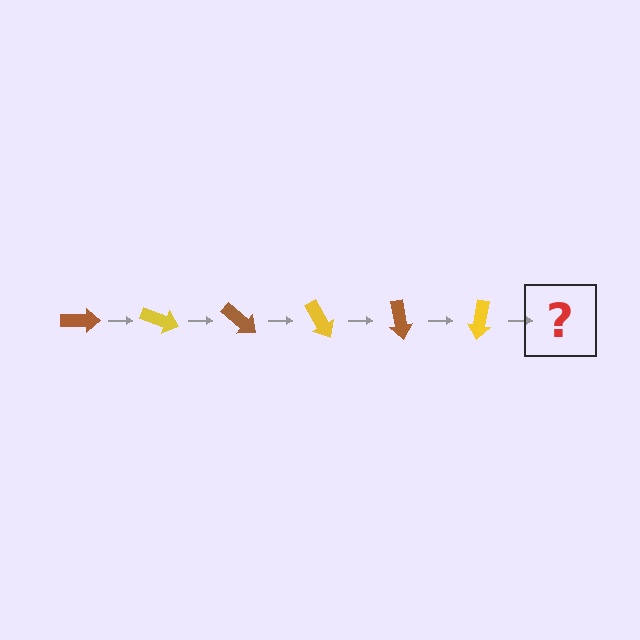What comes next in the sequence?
The next element should be a brown arrow, rotated 120 degrees from the start.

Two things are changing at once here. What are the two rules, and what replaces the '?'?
The two rules are that it rotates 20 degrees each step and the color cycles through brown and yellow. The '?' should be a brown arrow, rotated 120 degrees from the start.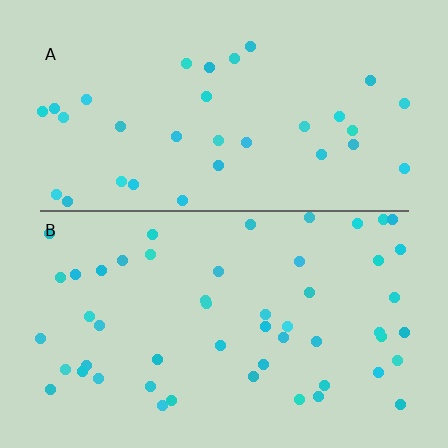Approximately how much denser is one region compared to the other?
Approximately 1.6× — region B over region A.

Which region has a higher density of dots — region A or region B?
B (the bottom).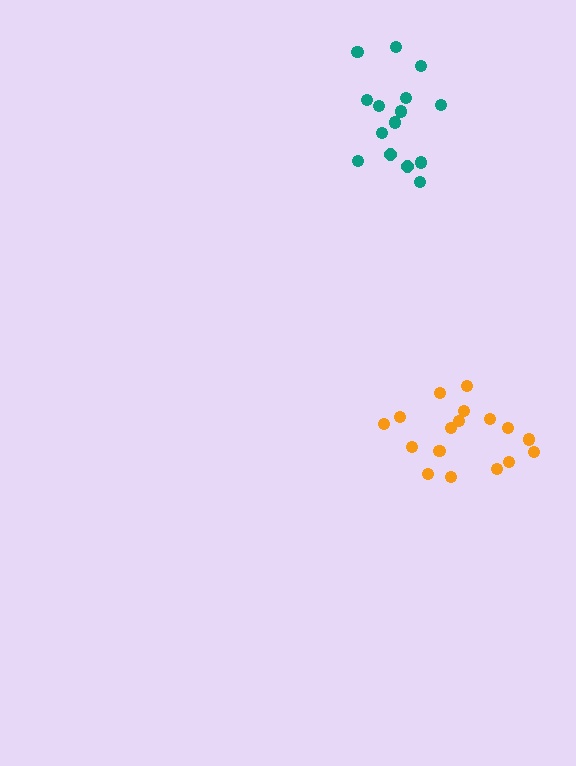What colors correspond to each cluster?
The clusters are colored: orange, teal.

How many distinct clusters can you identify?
There are 2 distinct clusters.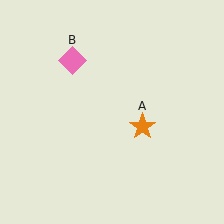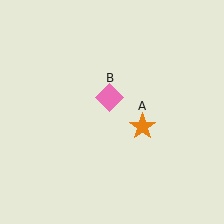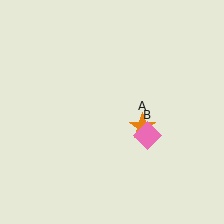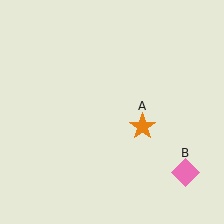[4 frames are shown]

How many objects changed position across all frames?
1 object changed position: pink diamond (object B).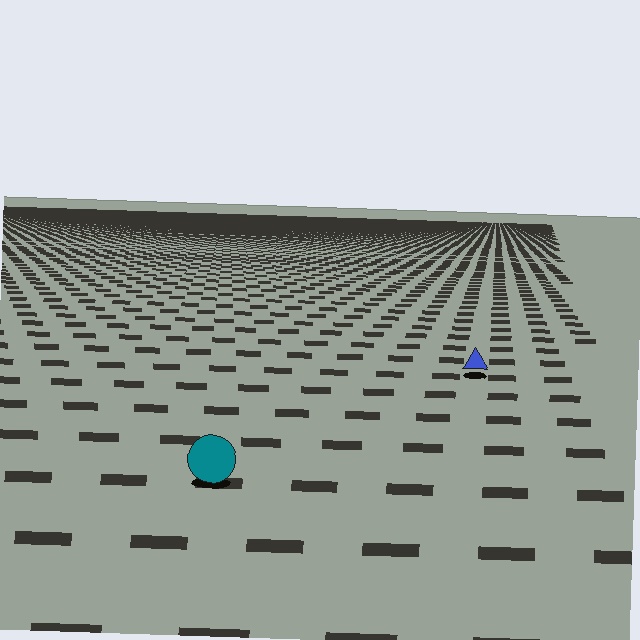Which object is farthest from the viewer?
The blue triangle is farthest from the viewer. It appears smaller and the ground texture around it is denser.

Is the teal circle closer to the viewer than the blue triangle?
Yes. The teal circle is closer — you can tell from the texture gradient: the ground texture is coarser near it.